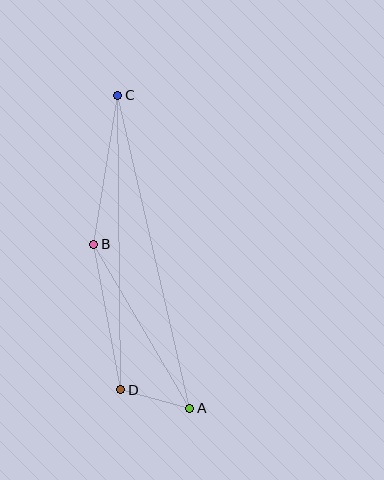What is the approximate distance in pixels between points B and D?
The distance between B and D is approximately 148 pixels.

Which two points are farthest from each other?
Points A and C are farthest from each other.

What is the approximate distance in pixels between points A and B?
The distance between A and B is approximately 190 pixels.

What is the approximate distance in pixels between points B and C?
The distance between B and C is approximately 151 pixels.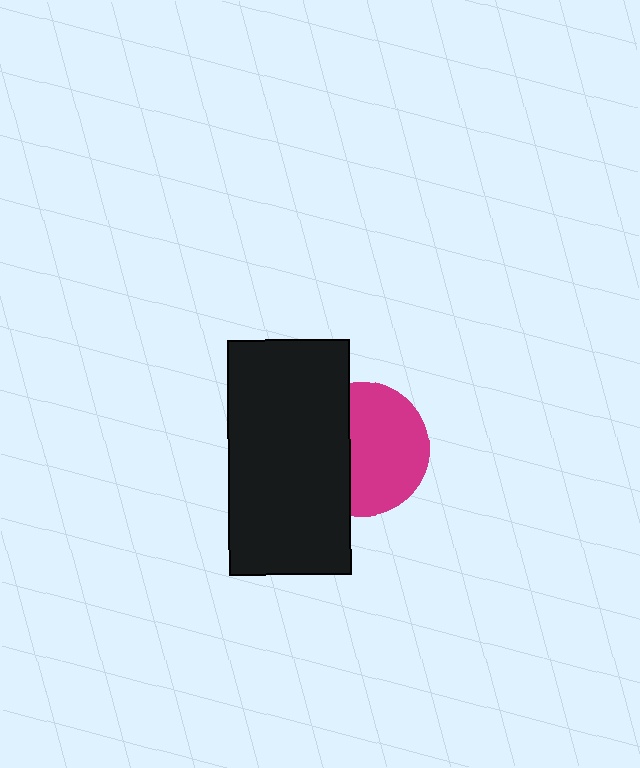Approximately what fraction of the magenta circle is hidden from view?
Roughly 39% of the magenta circle is hidden behind the black rectangle.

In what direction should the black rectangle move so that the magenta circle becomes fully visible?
The black rectangle should move left. That is the shortest direction to clear the overlap and leave the magenta circle fully visible.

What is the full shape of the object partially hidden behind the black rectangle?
The partially hidden object is a magenta circle.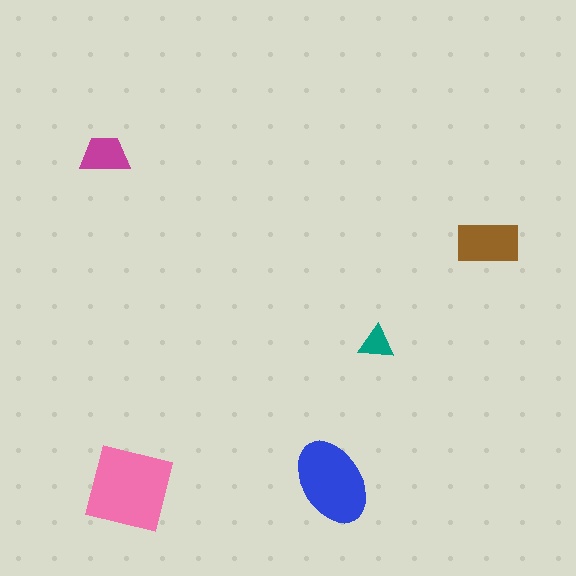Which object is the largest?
The pink square.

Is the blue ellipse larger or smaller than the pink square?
Smaller.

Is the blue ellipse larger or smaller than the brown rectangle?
Larger.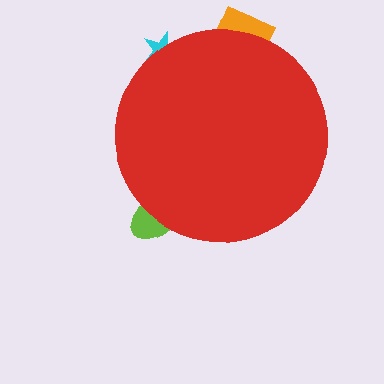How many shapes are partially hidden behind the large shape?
3 shapes are partially hidden.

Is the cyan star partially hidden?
Yes, the cyan star is partially hidden behind the red circle.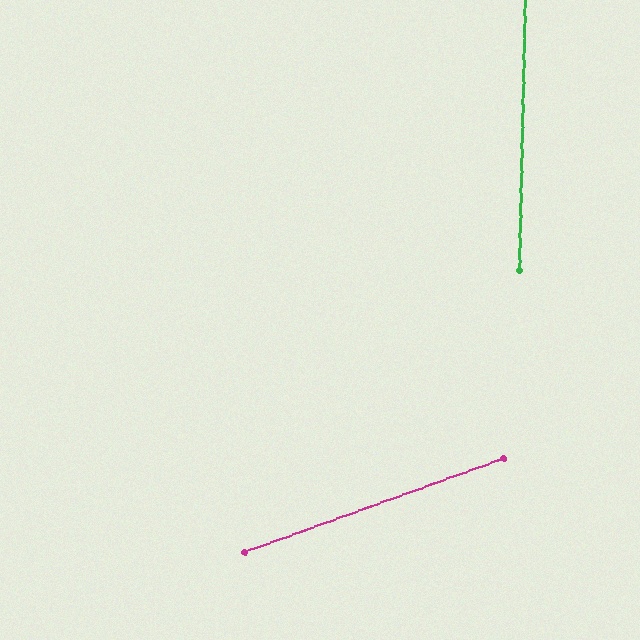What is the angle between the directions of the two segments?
Approximately 69 degrees.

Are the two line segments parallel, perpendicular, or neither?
Neither parallel nor perpendicular — they differ by about 69°.